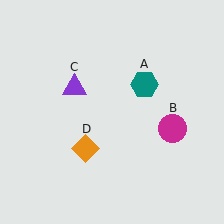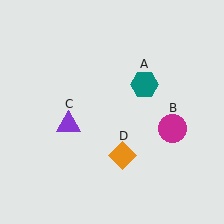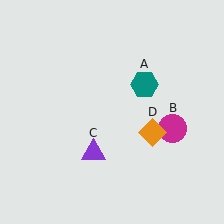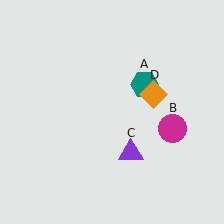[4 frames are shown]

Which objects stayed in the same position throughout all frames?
Teal hexagon (object A) and magenta circle (object B) remained stationary.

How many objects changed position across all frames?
2 objects changed position: purple triangle (object C), orange diamond (object D).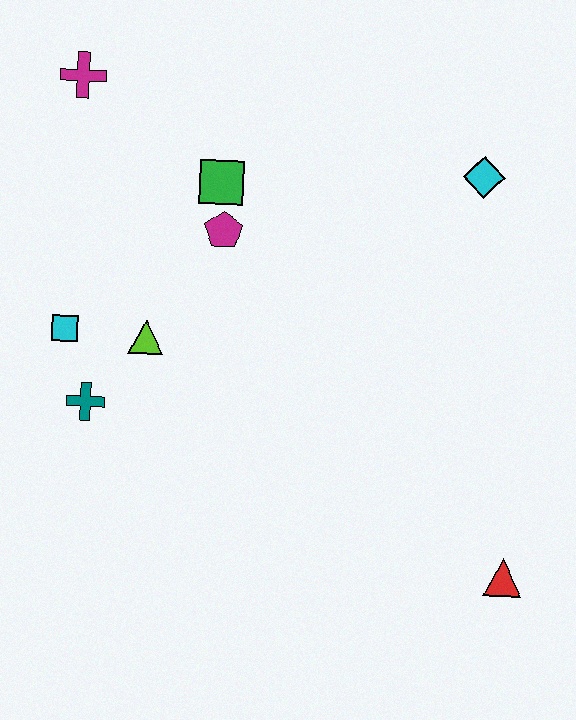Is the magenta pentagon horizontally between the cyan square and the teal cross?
No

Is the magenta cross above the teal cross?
Yes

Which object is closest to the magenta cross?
The green square is closest to the magenta cross.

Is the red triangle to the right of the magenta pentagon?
Yes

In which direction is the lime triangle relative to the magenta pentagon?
The lime triangle is below the magenta pentagon.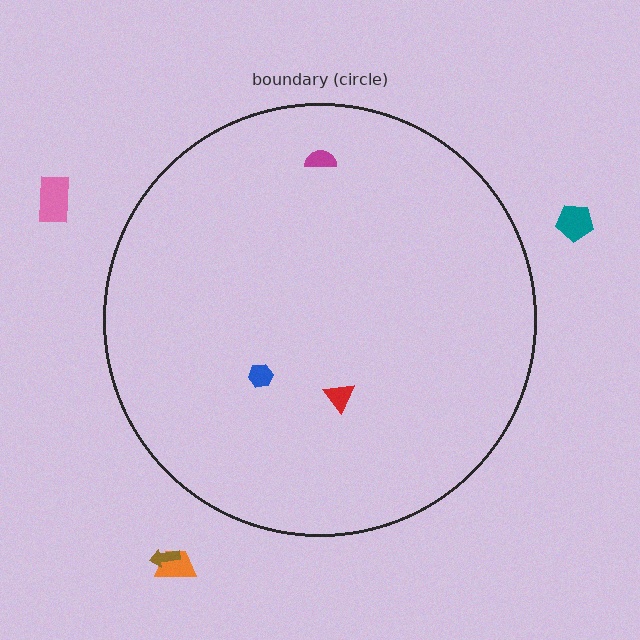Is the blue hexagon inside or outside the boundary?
Inside.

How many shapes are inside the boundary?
3 inside, 4 outside.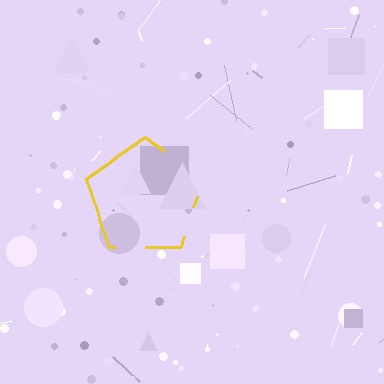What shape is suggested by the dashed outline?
The dashed outline suggests a pentagon.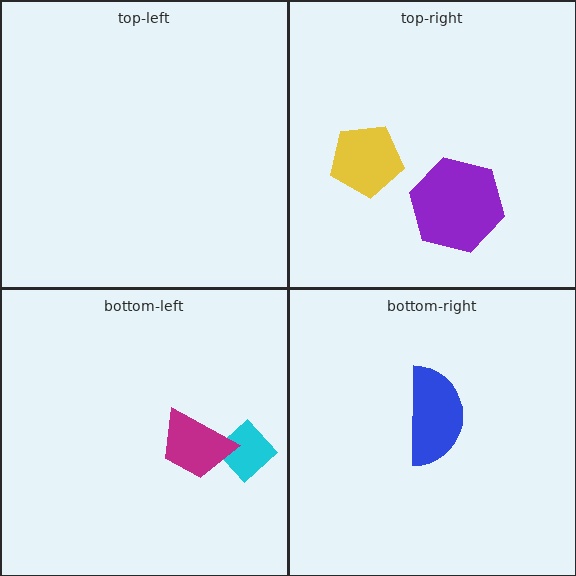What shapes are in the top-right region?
The purple hexagon, the yellow pentagon.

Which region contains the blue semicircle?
The bottom-right region.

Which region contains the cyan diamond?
The bottom-left region.